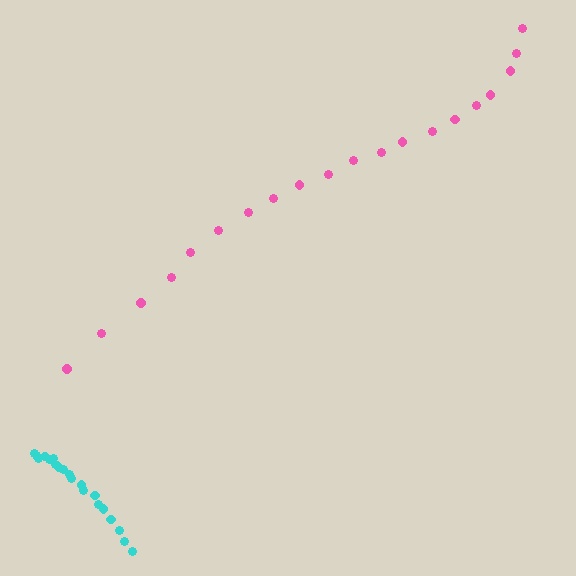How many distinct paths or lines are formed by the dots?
There are 2 distinct paths.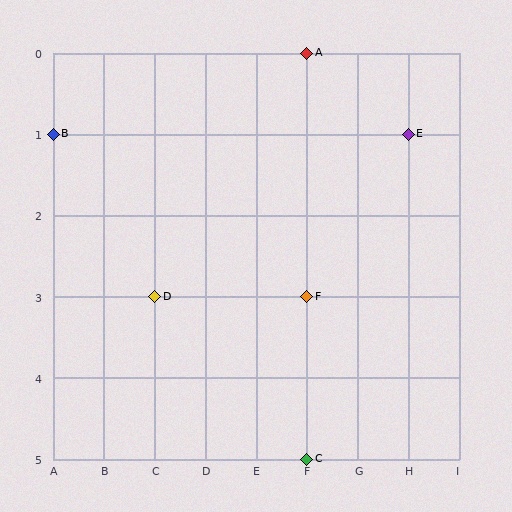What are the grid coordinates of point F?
Point F is at grid coordinates (F, 3).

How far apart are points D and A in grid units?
Points D and A are 3 columns and 3 rows apart (about 4.2 grid units diagonally).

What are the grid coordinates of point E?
Point E is at grid coordinates (H, 1).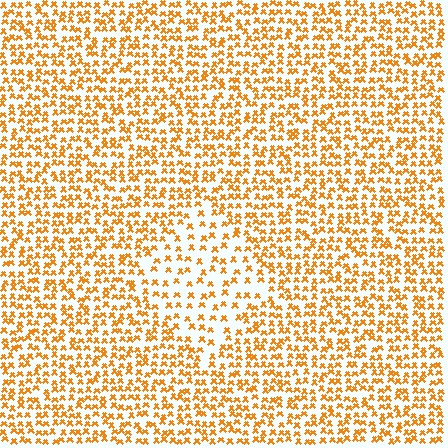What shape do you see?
I see a diamond.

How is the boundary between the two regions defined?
The boundary is defined by a change in element density (approximately 1.9x ratio). All elements are the same color, size, and shape.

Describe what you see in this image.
The image contains small orange elements arranged at two different densities. A diamond-shaped region is visible where the elements are less densely packed than the surrounding area.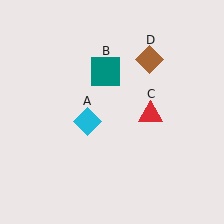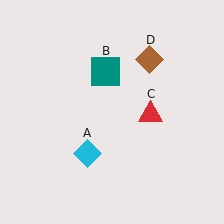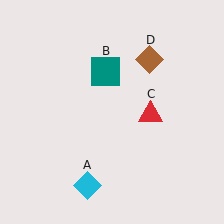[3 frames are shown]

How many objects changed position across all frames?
1 object changed position: cyan diamond (object A).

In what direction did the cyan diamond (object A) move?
The cyan diamond (object A) moved down.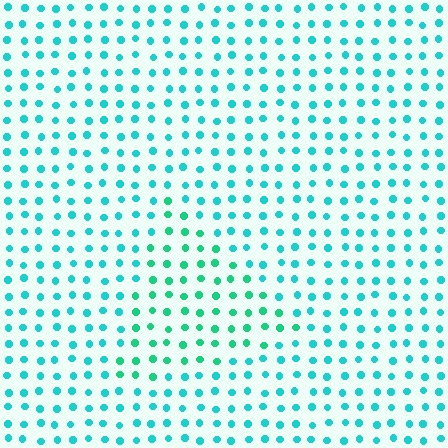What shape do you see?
I see a triangle.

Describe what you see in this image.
The image is filled with small cyan elements in a uniform arrangement. A triangle-shaped region is visible where the elements are tinted to a slightly different hue, forming a subtle color boundary.